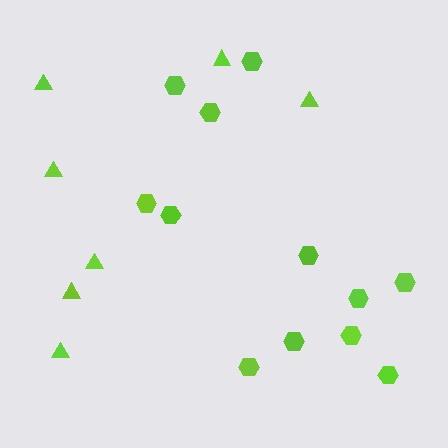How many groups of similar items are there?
There are 2 groups: one group of hexagons (12) and one group of triangles (7).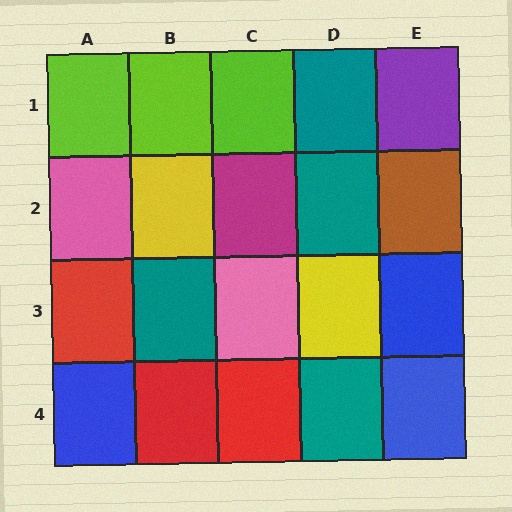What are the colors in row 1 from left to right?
Lime, lime, lime, teal, purple.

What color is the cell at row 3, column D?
Yellow.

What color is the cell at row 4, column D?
Teal.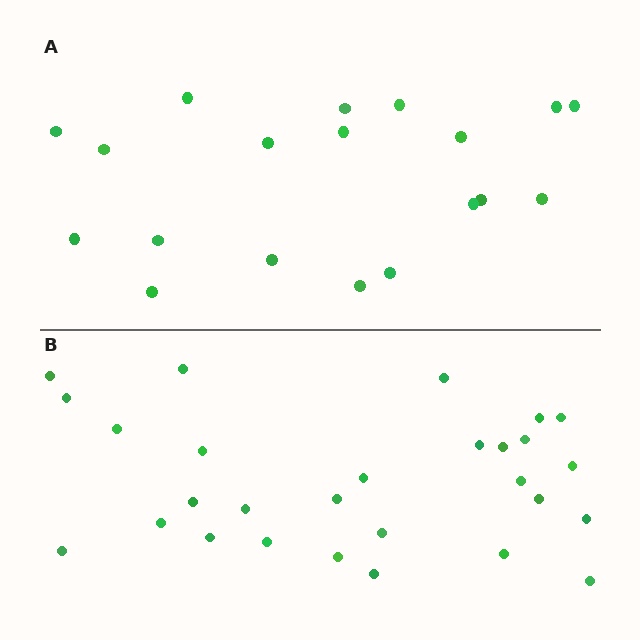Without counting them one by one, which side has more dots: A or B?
Region B (the bottom region) has more dots.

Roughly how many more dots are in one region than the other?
Region B has roughly 8 or so more dots than region A.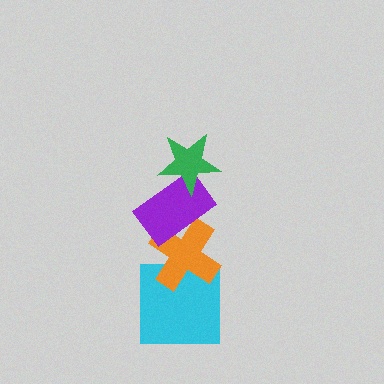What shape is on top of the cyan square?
The orange cross is on top of the cyan square.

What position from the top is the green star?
The green star is 1st from the top.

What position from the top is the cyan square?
The cyan square is 4th from the top.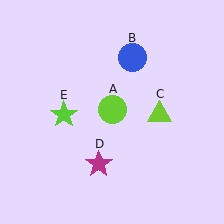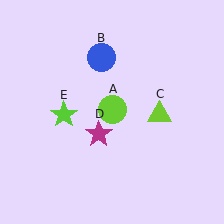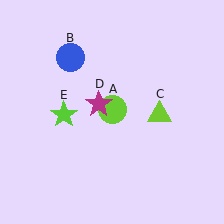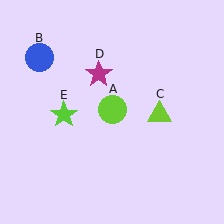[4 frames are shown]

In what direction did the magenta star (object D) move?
The magenta star (object D) moved up.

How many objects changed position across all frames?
2 objects changed position: blue circle (object B), magenta star (object D).